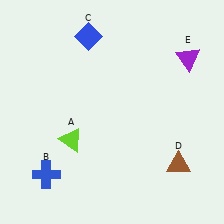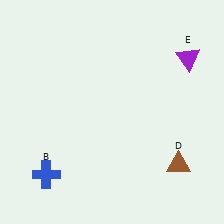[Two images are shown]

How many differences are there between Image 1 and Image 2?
There are 2 differences between the two images.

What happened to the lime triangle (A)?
The lime triangle (A) was removed in Image 2. It was in the bottom-left area of Image 1.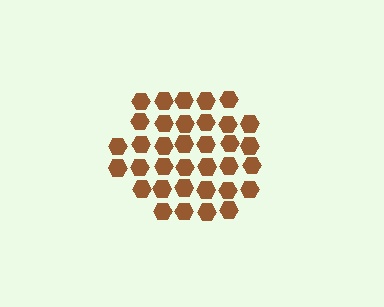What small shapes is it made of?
It is made of small hexagons.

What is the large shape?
The large shape is a hexagon.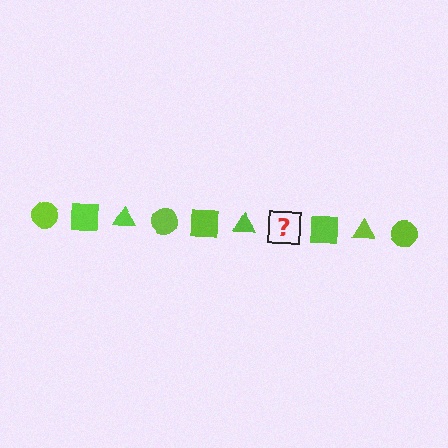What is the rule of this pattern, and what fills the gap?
The rule is that the pattern cycles through circle, square, triangle shapes in lime. The gap should be filled with a lime circle.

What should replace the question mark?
The question mark should be replaced with a lime circle.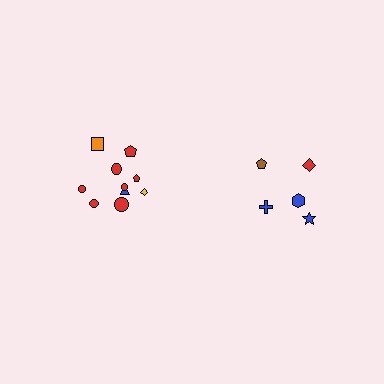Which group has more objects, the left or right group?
The left group.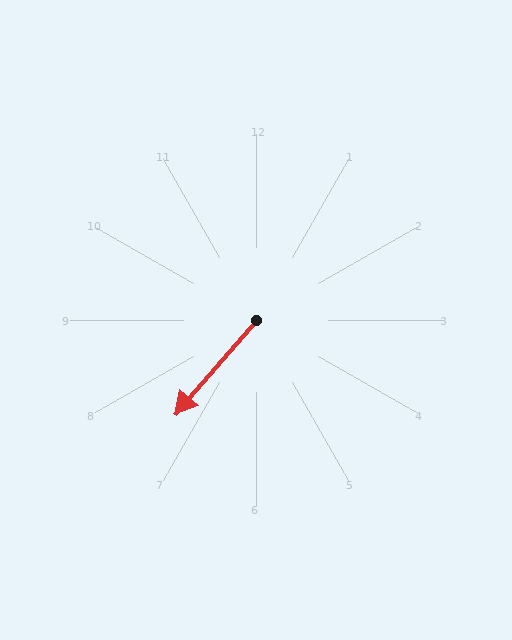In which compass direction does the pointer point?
Southwest.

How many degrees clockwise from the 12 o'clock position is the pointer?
Approximately 221 degrees.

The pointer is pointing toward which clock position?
Roughly 7 o'clock.